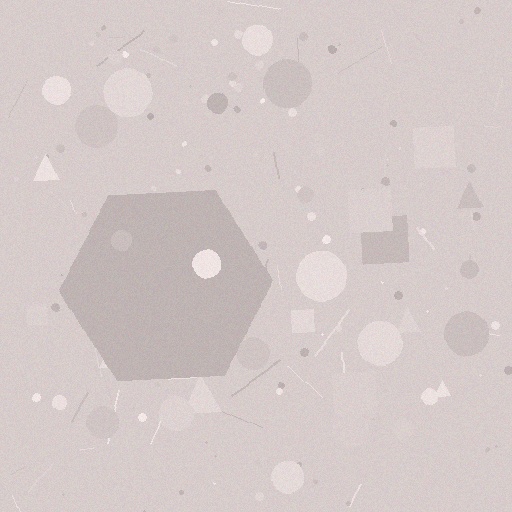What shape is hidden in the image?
A hexagon is hidden in the image.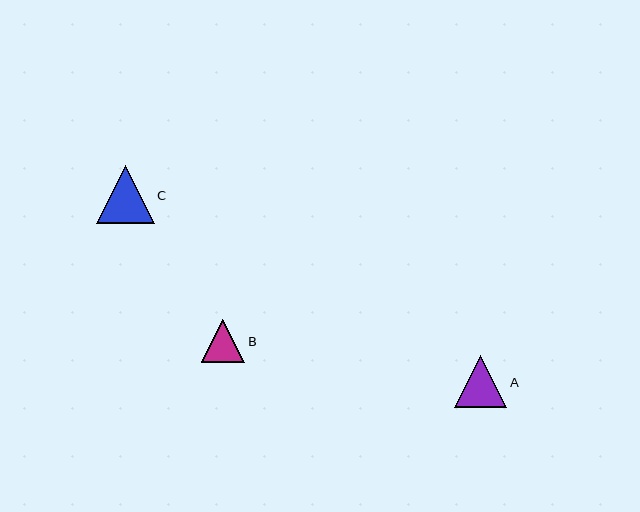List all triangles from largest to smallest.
From largest to smallest: C, A, B.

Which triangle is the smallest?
Triangle B is the smallest with a size of approximately 44 pixels.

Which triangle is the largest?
Triangle C is the largest with a size of approximately 57 pixels.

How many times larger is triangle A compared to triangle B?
Triangle A is approximately 1.2 times the size of triangle B.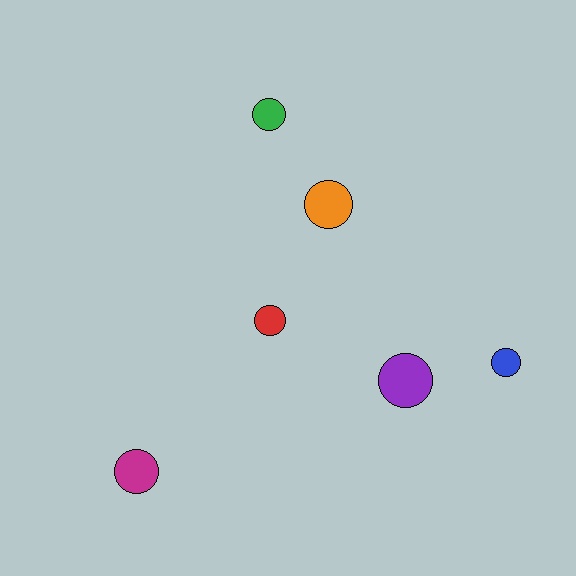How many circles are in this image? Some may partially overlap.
There are 6 circles.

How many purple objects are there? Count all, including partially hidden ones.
There is 1 purple object.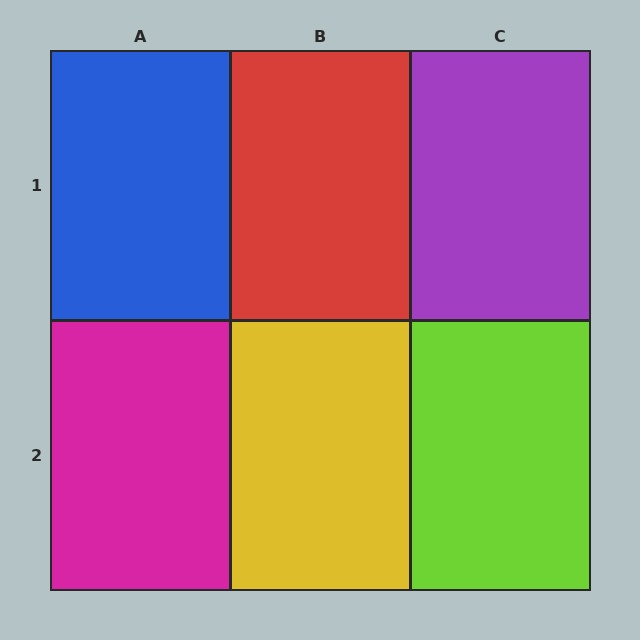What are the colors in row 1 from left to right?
Blue, red, purple.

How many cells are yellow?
1 cell is yellow.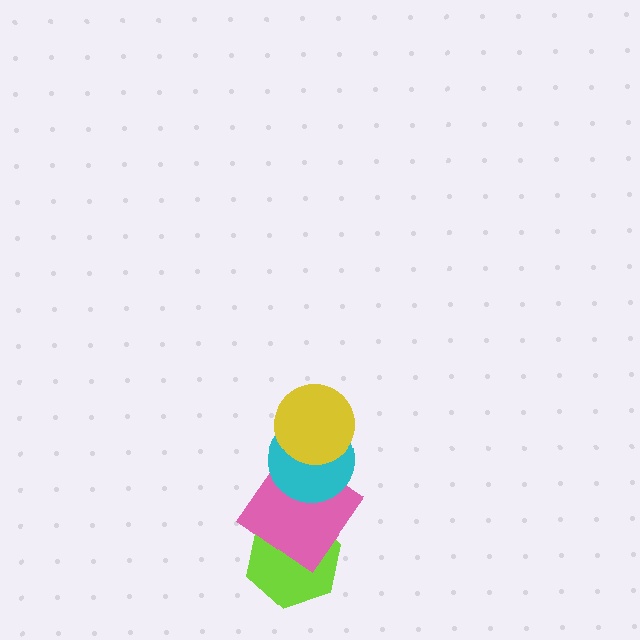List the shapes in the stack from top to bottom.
From top to bottom: the yellow circle, the cyan circle, the pink diamond, the lime hexagon.